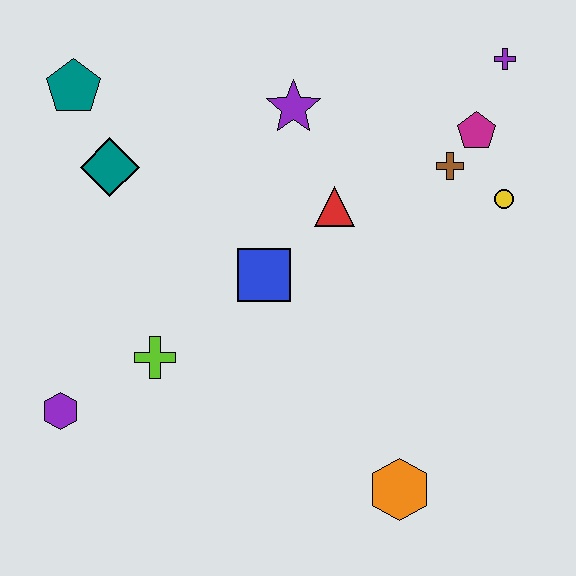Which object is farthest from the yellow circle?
The purple hexagon is farthest from the yellow circle.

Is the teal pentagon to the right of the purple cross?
No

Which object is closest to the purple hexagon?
The lime cross is closest to the purple hexagon.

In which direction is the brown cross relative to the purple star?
The brown cross is to the right of the purple star.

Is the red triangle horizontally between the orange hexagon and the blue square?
Yes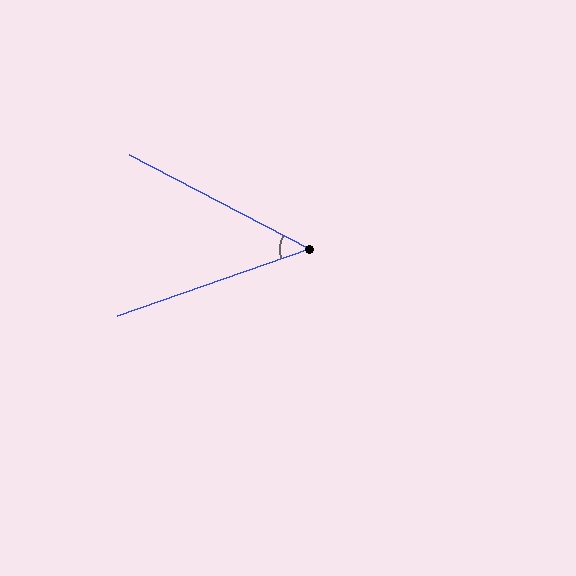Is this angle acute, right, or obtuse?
It is acute.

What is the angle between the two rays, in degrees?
Approximately 47 degrees.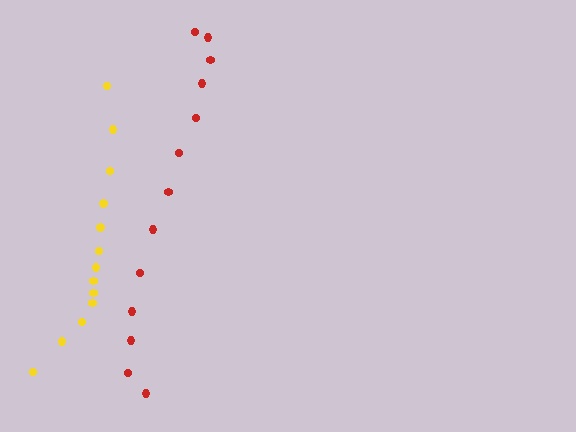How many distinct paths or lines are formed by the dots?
There are 2 distinct paths.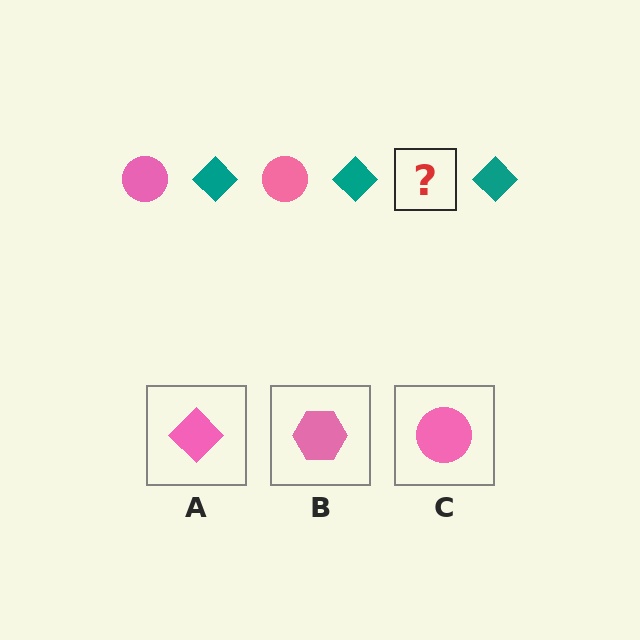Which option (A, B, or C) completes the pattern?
C.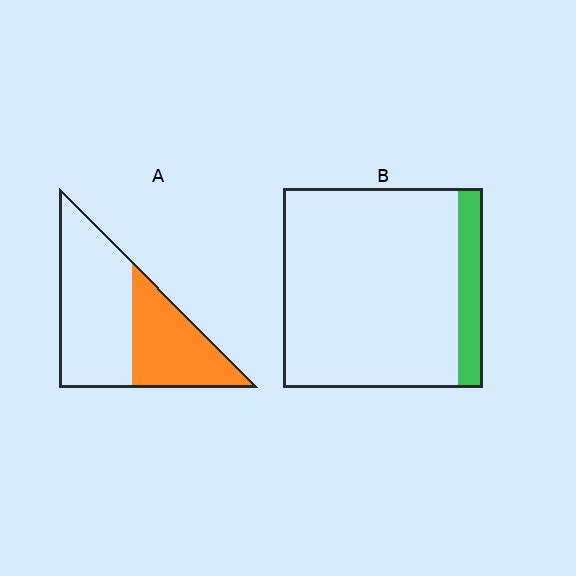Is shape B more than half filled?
No.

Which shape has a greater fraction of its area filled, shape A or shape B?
Shape A.